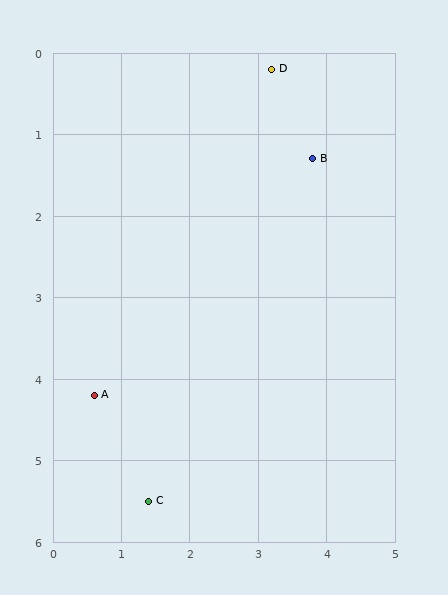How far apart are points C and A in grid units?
Points C and A are about 1.5 grid units apart.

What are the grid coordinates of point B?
Point B is at approximately (3.8, 1.3).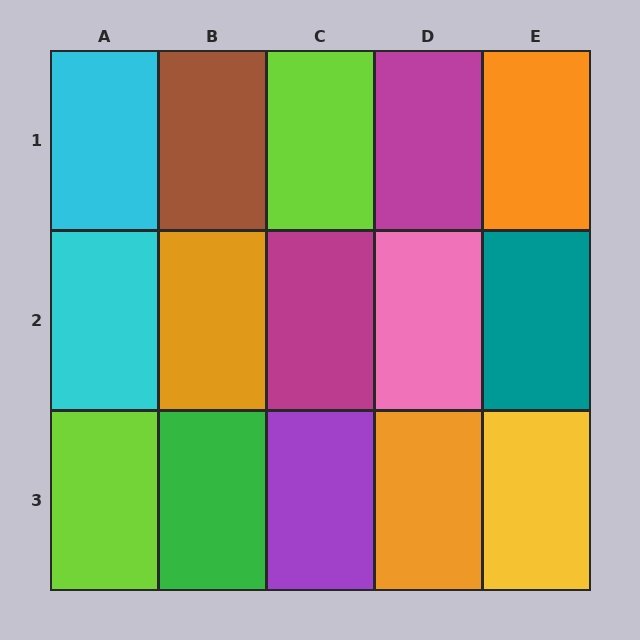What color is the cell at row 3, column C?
Purple.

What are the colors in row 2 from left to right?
Cyan, orange, magenta, pink, teal.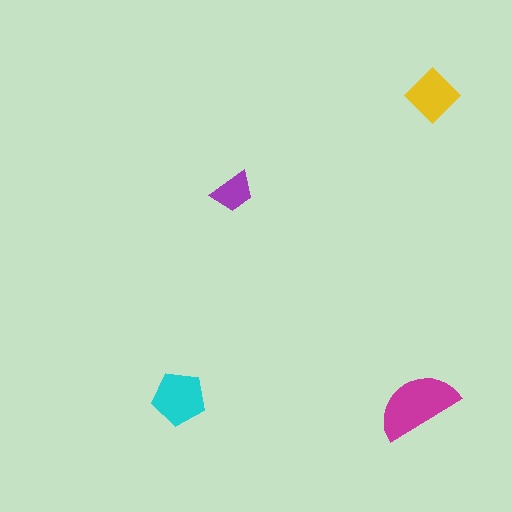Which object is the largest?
The magenta semicircle.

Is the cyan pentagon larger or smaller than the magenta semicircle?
Smaller.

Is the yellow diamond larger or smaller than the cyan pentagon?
Smaller.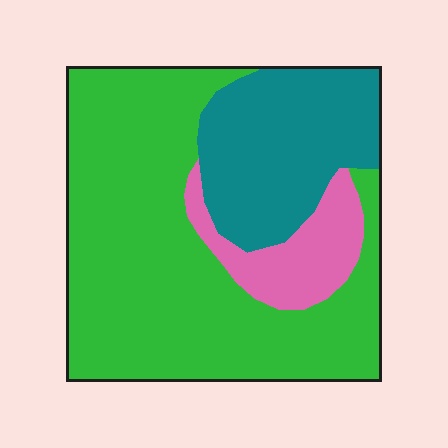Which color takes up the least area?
Pink, at roughly 10%.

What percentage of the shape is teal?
Teal covers 26% of the shape.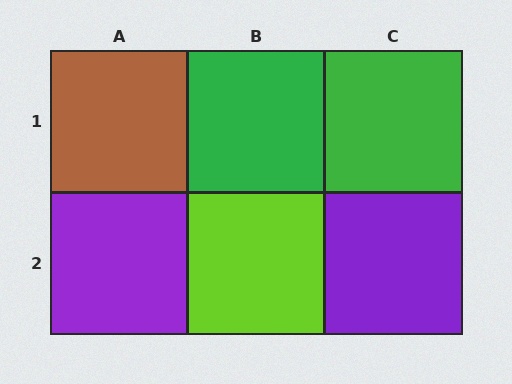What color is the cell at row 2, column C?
Purple.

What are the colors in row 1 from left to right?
Brown, green, green.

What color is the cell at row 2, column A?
Purple.